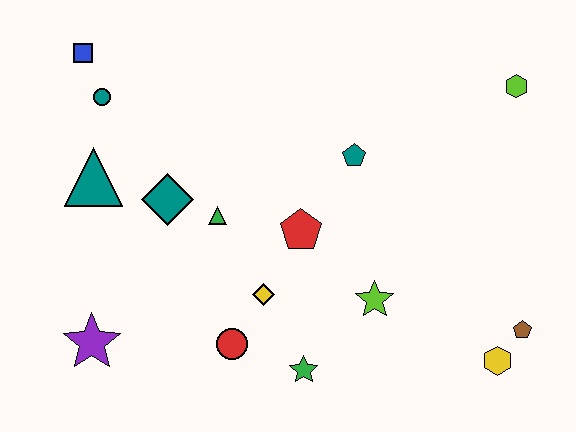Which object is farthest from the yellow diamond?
The lime hexagon is farthest from the yellow diamond.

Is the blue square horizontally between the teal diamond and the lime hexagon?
No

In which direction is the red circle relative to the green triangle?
The red circle is below the green triangle.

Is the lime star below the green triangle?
Yes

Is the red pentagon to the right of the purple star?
Yes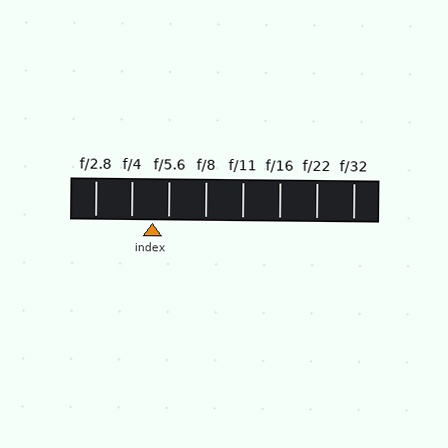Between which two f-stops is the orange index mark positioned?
The index mark is between f/4 and f/5.6.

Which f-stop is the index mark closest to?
The index mark is closest to f/5.6.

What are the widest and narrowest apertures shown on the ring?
The widest aperture shown is f/2.8 and the narrowest is f/32.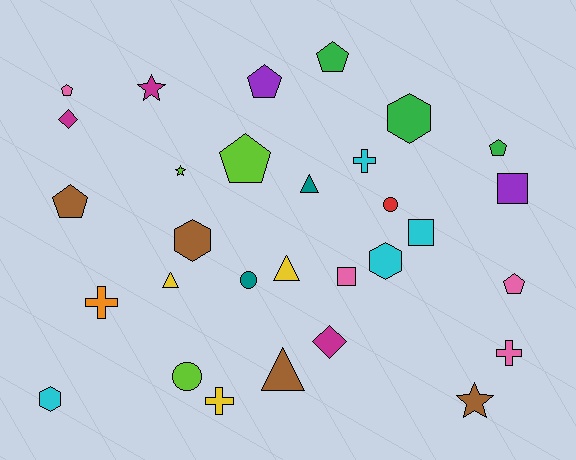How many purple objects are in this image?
There are 2 purple objects.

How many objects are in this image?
There are 30 objects.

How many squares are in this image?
There are 3 squares.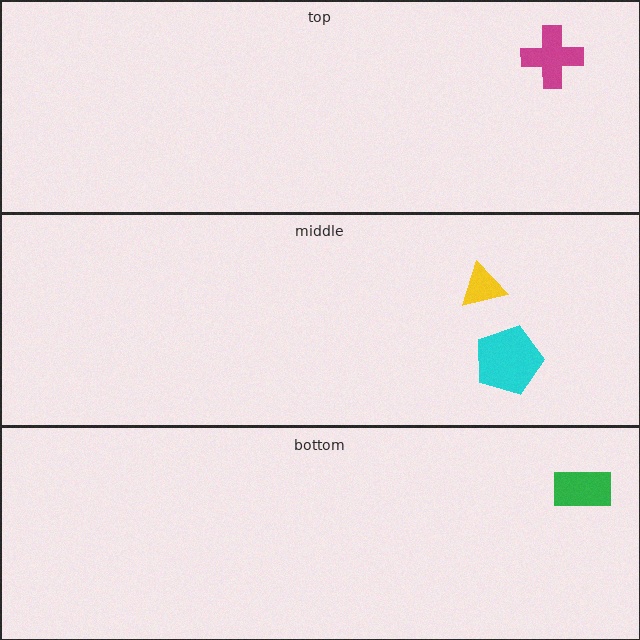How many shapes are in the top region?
1.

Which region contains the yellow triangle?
The middle region.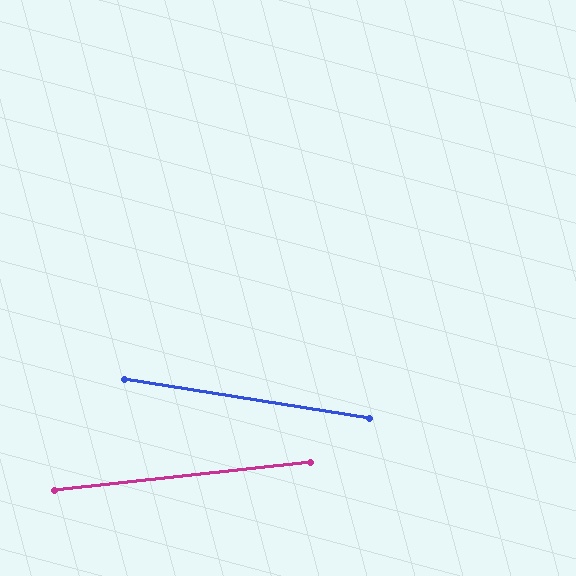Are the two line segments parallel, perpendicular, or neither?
Neither parallel nor perpendicular — they differ by about 15°.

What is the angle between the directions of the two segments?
Approximately 15 degrees.